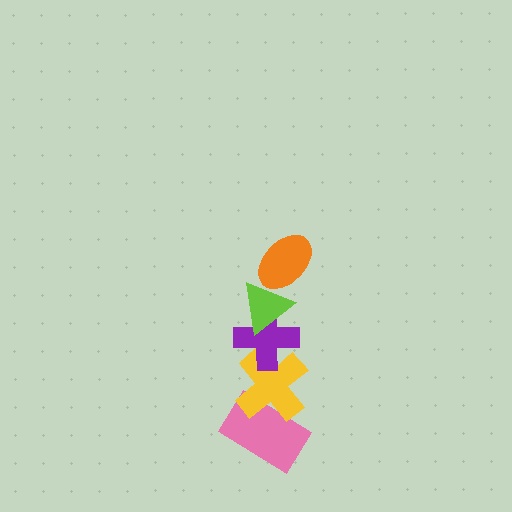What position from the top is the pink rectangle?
The pink rectangle is 5th from the top.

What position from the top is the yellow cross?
The yellow cross is 4th from the top.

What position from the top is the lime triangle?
The lime triangle is 2nd from the top.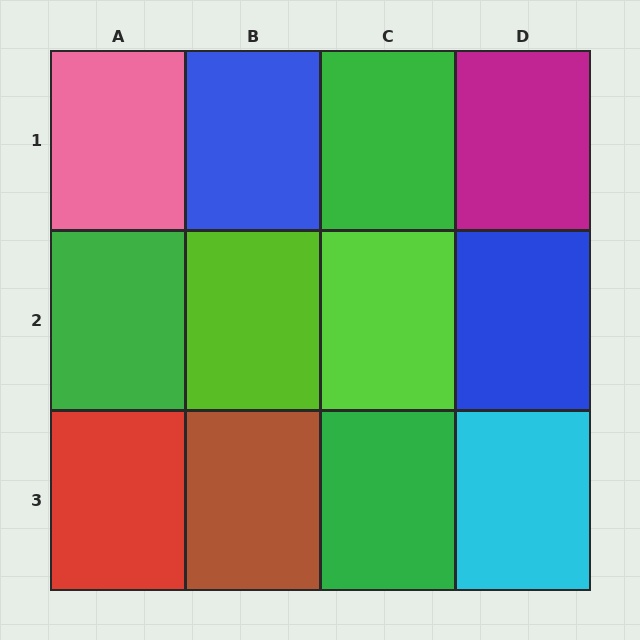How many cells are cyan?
1 cell is cyan.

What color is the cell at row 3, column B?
Brown.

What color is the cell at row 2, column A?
Green.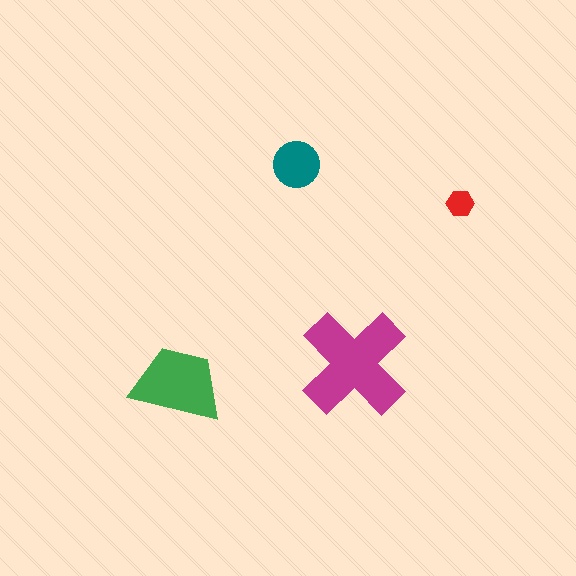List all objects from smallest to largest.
The red hexagon, the teal circle, the green trapezoid, the magenta cross.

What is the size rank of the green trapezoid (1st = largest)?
2nd.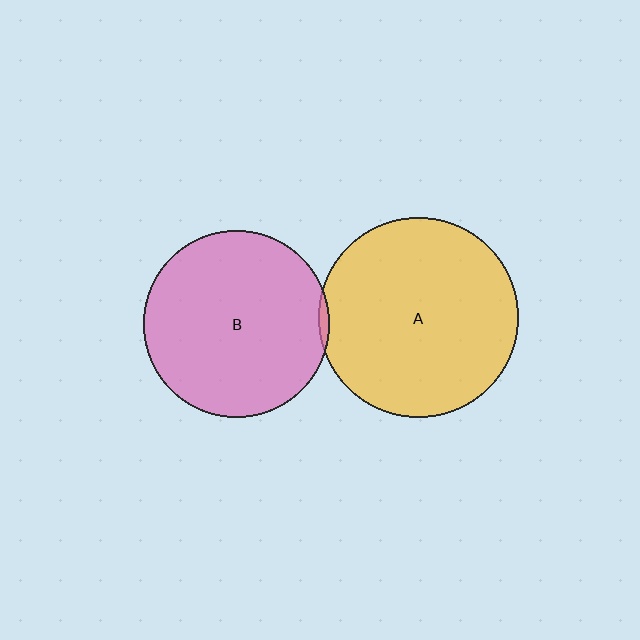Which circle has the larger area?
Circle A (yellow).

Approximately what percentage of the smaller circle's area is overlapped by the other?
Approximately 5%.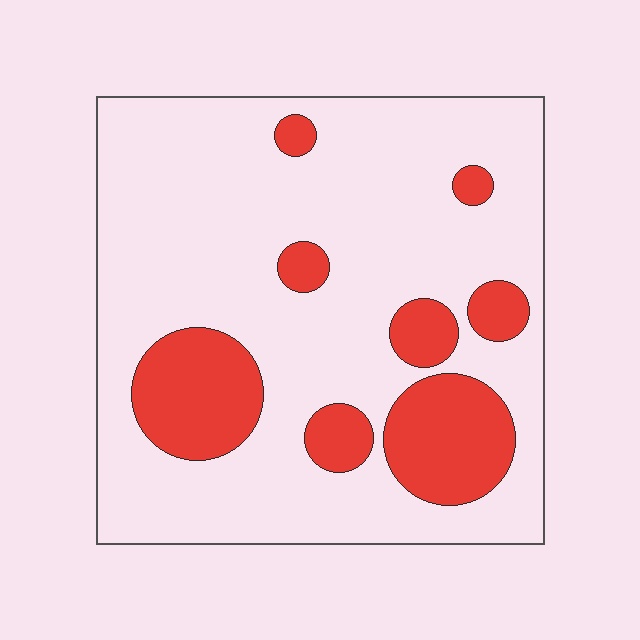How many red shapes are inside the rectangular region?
8.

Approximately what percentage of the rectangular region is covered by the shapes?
Approximately 20%.